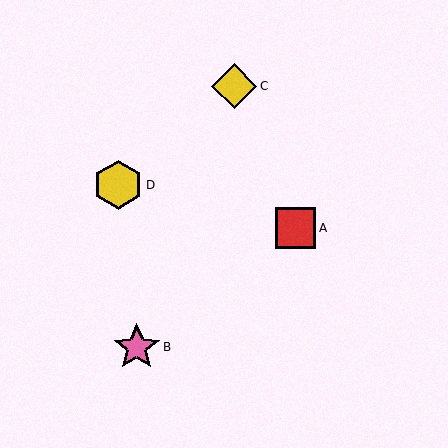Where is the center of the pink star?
The center of the pink star is at (137, 348).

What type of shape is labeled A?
Shape A is a red square.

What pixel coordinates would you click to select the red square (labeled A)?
Click at (295, 228) to select the red square A.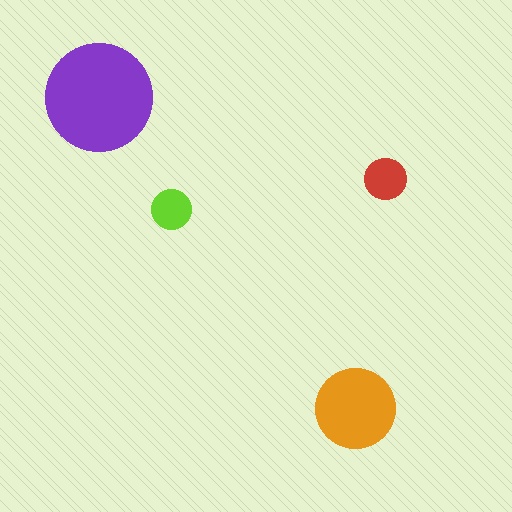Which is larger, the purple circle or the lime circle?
The purple one.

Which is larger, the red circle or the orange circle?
The orange one.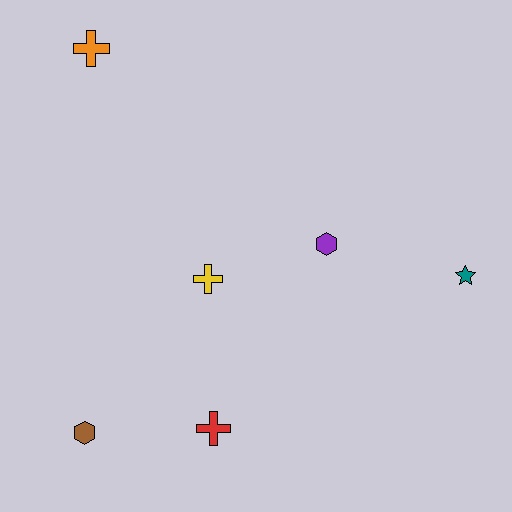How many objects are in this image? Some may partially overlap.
There are 6 objects.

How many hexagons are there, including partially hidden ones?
There are 2 hexagons.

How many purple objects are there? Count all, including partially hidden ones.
There is 1 purple object.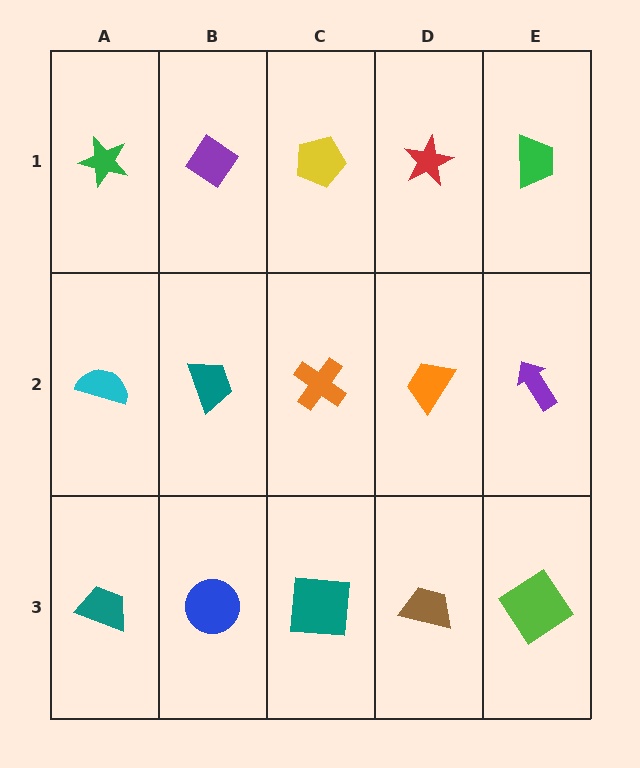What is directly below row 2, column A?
A teal trapezoid.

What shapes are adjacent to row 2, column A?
A green star (row 1, column A), a teal trapezoid (row 3, column A), a teal trapezoid (row 2, column B).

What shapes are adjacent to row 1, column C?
An orange cross (row 2, column C), a purple diamond (row 1, column B), a red star (row 1, column D).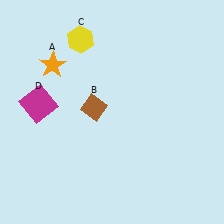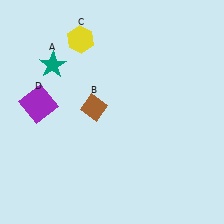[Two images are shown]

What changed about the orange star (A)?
In Image 1, A is orange. In Image 2, it changed to teal.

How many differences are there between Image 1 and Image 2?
There are 2 differences between the two images.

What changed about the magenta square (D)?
In Image 1, D is magenta. In Image 2, it changed to purple.